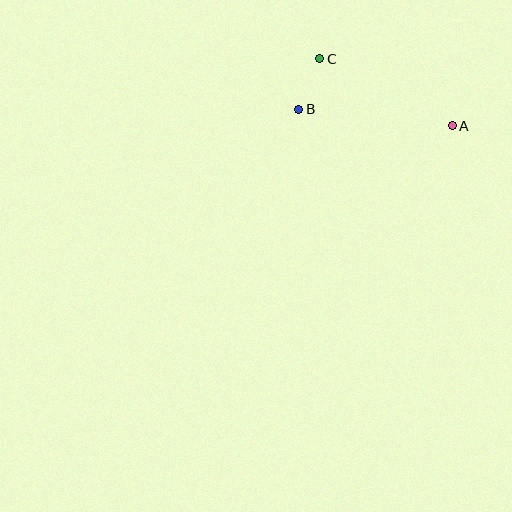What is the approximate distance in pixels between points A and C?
The distance between A and C is approximately 148 pixels.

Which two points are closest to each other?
Points B and C are closest to each other.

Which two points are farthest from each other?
Points A and B are farthest from each other.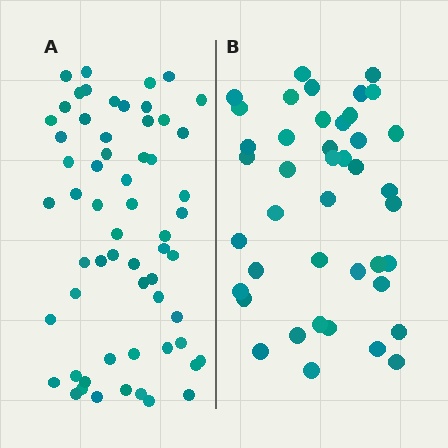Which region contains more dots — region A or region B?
Region A (the left region) has more dots.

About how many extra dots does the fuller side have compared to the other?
Region A has approximately 20 more dots than region B.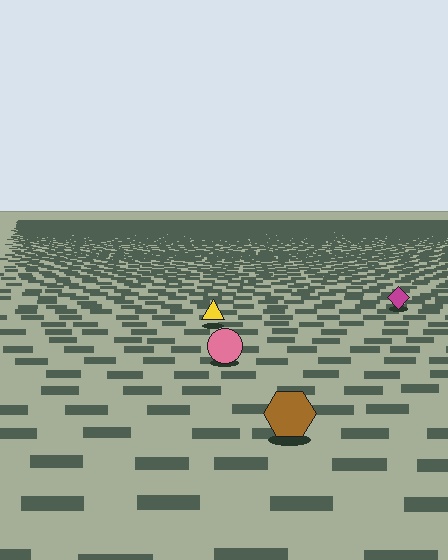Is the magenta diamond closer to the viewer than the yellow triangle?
No. The yellow triangle is closer — you can tell from the texture gradient: the ground texture is coarser near it.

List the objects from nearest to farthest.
From nearest to farthest: the brown hexagon, the pink circle, the yellow triangle, the magenta diamond.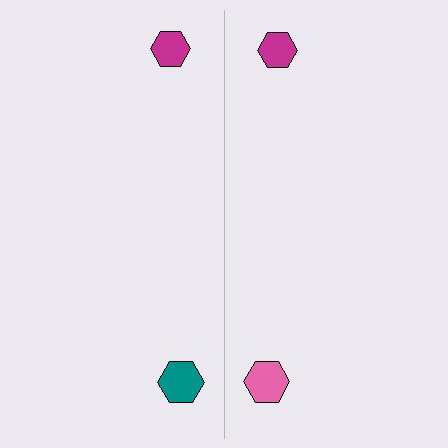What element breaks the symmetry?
The pink hexagon on the right side breaks the symmetry — its mirror counterpart is teal.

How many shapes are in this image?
There are 4 shapes in this image.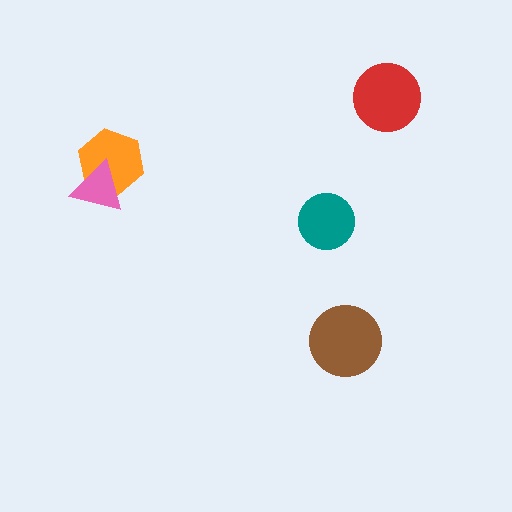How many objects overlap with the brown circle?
0 objects overlap with the brown circle.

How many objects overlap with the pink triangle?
1 object overlaps with the pink triangle.